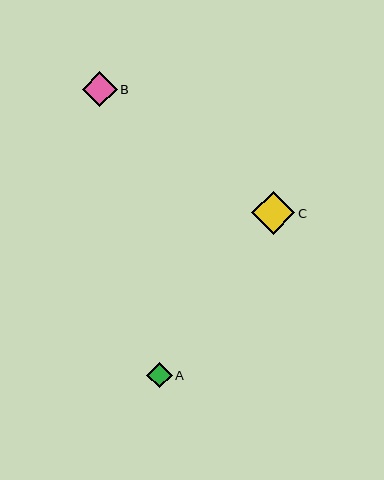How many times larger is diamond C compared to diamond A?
Diamond C is approximately 1.7 times the size of diamond A.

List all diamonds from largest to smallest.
From largest to smallest: C, B, A.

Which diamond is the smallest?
Diamond A is the smallest with a size of approximately 26 pixels.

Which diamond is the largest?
Diamond C is the largest with a size of approximately 43 pixels.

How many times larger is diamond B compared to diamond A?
Diamond B is approximately 1.4 times the size of diamond A.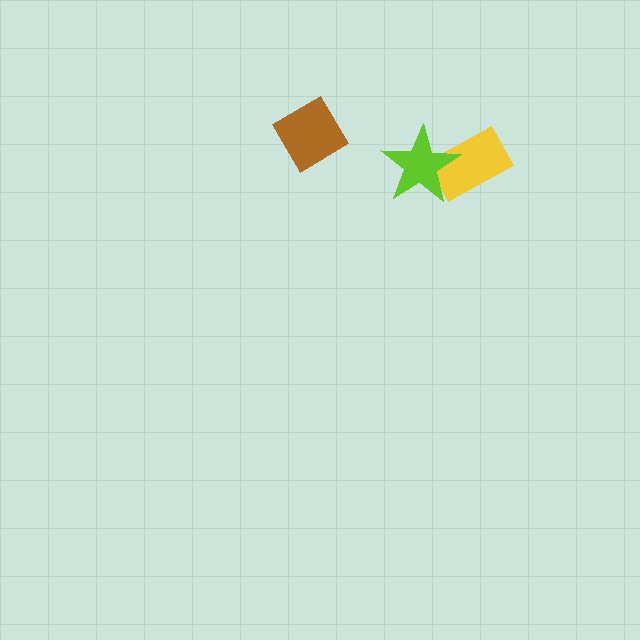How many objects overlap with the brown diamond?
0 objects overlap with the brown diamond.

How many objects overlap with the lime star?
1 object overlaps with the lime star.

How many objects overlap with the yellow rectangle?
1 object overlaps with the yellow rectangle.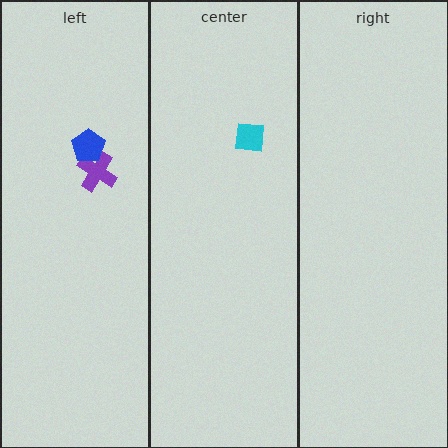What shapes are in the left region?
The purple cross, the blue pentagon.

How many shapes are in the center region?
1.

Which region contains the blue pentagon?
The left region.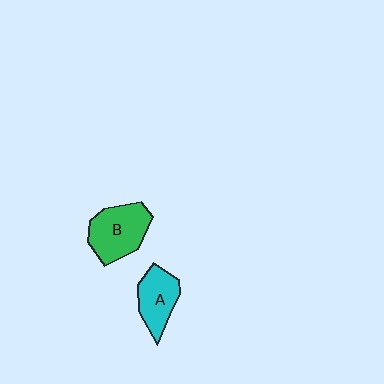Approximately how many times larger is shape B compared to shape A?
Approximately 1.3 times.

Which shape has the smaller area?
Shape A (cyan).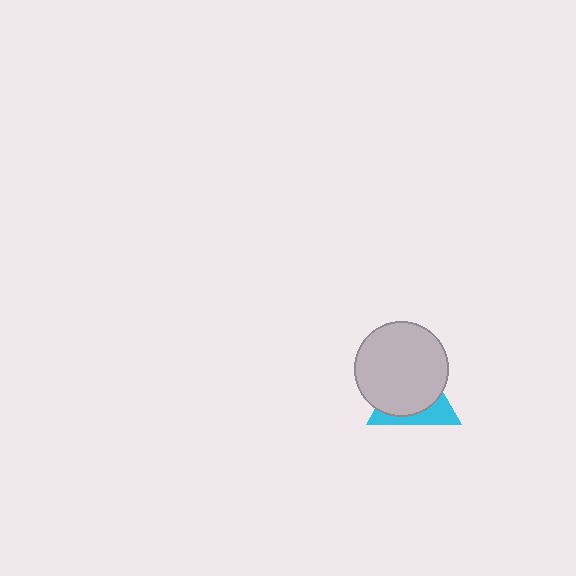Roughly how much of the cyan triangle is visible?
A small part of it is visible (roughly 33%).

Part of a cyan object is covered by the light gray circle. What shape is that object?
It is a triangle.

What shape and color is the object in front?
The object in front is a light gray circle.